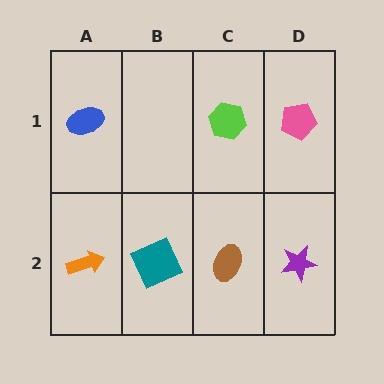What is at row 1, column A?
A blue ellipse.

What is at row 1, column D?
A pink pentagon.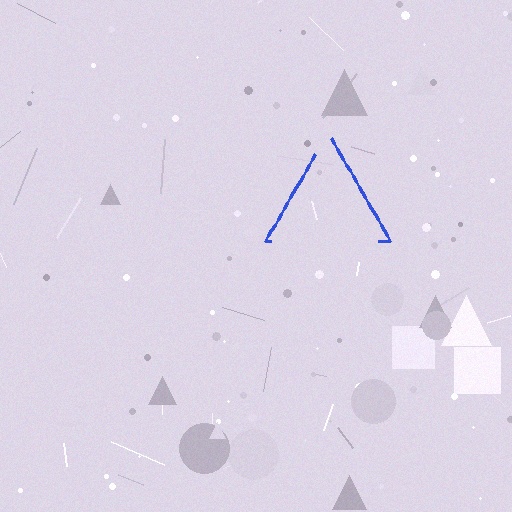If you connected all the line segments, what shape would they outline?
They would outline a triangle.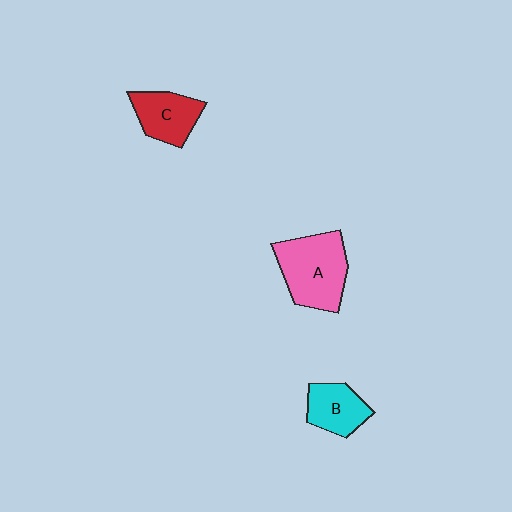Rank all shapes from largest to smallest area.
From largest to smallest: A (pink), C (red), B (cyan).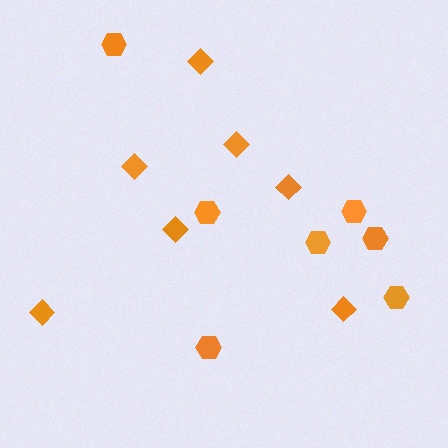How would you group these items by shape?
There are 2 groups: one group of diamonds (7) and one group of hexagons (7).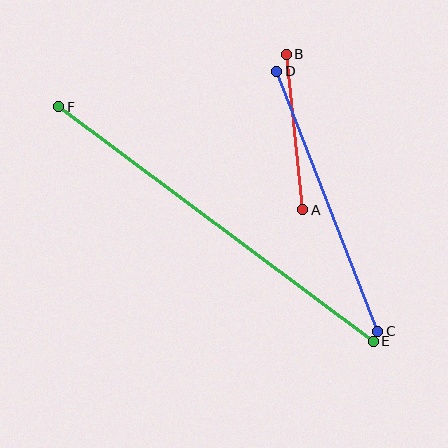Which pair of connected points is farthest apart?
Points E and F are farthest apart.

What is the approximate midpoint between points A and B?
The midpoint is at approximately (295, 132) pixels.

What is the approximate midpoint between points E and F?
The midpoint is at approximately (216, 224) pixels.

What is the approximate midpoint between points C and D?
The midpoint is at approximately (327, 201) pixels.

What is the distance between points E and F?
The distance is approximately 393 pixels.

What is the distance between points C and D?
The distance is approximately 279 pixels.